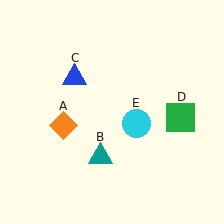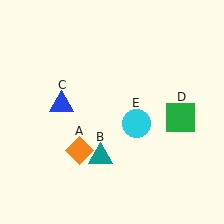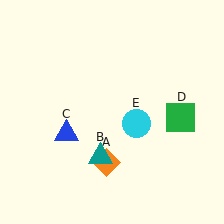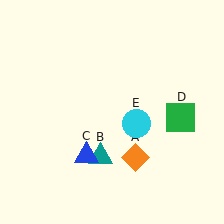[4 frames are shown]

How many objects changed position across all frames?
2 objects changed position: orange diamond (object A), blue triangle (object C).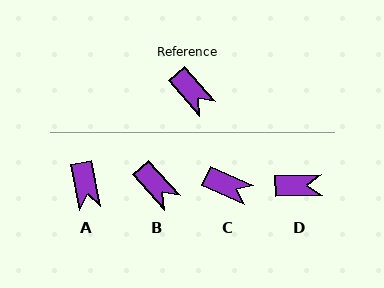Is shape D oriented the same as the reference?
No, it is off by about 49 degrees.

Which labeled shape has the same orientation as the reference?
B.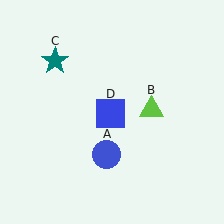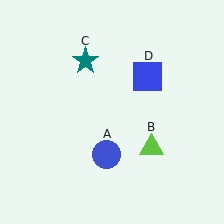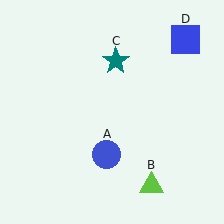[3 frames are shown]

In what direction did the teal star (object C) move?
The teal star (object C) moved right.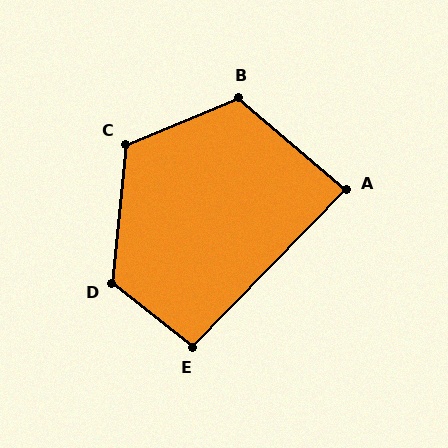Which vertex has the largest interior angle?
D, at approximately 123 degrees.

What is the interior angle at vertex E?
Approximately 96 degrees (obtuse).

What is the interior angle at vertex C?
Approximately 118 degrees (obtuse).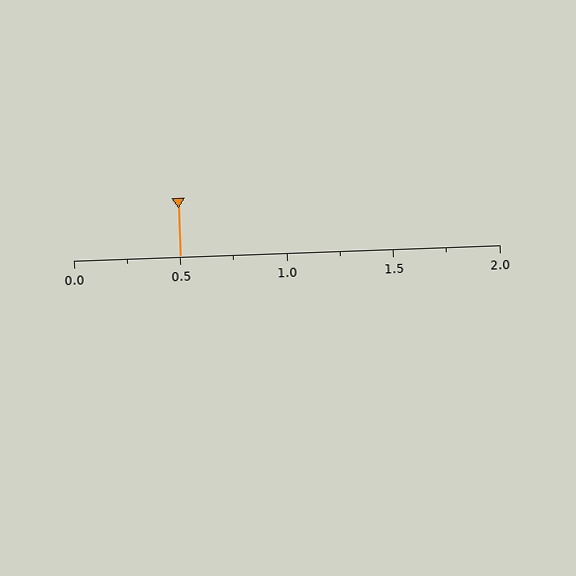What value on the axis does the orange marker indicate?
The marker indicates approximately 0.5.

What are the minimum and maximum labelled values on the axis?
The axis runs from 0.0 to 2.0.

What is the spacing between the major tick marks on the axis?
The major ticks are spaced 0.5 apart.